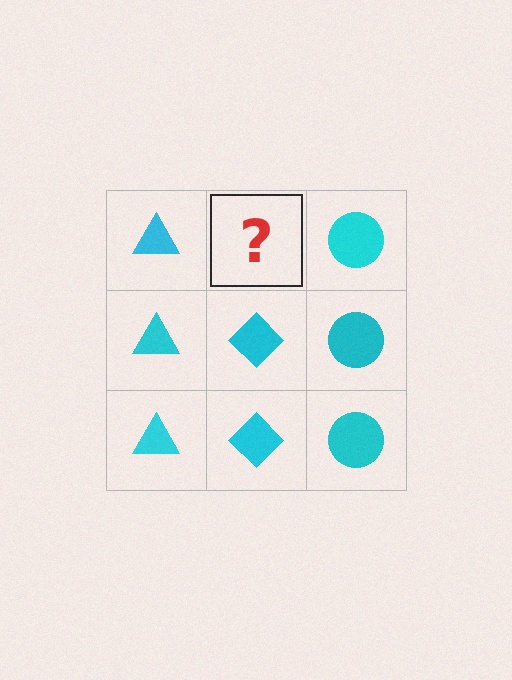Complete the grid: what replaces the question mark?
The question mark should be replaced with a cyan diamond.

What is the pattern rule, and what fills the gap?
The rule is that each column has a consistent shape. The gap should be filled with a cyan diamond.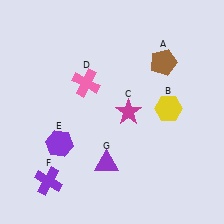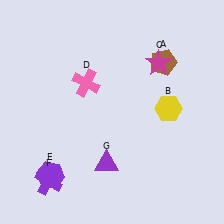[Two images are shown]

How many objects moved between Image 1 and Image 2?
2 objects moved between the two images.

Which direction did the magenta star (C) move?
The magenta star (C) moved up.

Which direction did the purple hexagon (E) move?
The purple hexagon (E) moved down.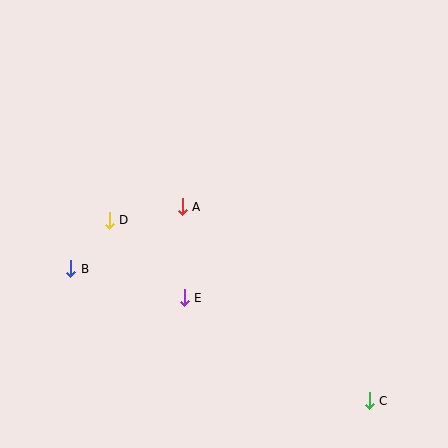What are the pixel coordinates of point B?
Point B is at (71, 269).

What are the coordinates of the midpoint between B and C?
The midpoint between B and C is at (220, 335).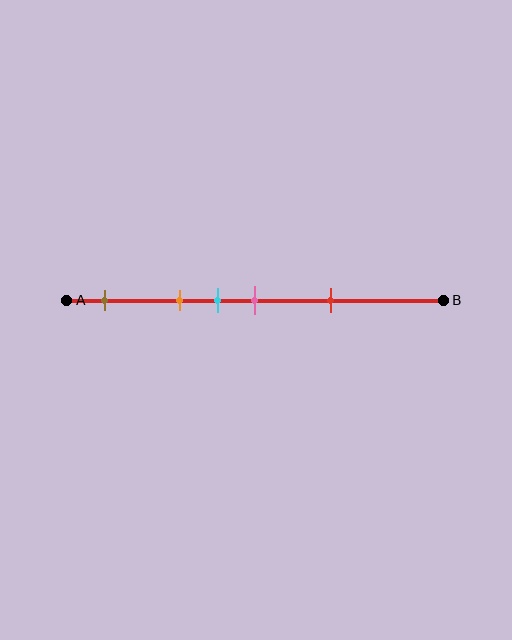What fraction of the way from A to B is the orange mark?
The orange mark is approximately 30% (0.3) of the way from A to B.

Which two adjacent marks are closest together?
The cyan and pink marks are the closest adjacent pair.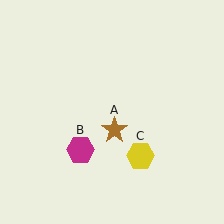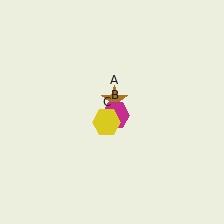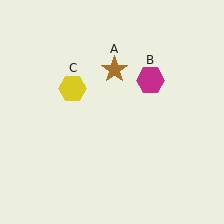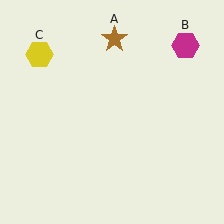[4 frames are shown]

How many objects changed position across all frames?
3 objects changed position: brown star (object A), magenta hexagon (object B), yellow hexagon (object C).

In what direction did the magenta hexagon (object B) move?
The magenta hexagon (object B) moved up and to the right.